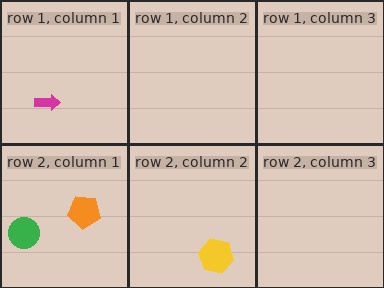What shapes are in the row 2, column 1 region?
The orange pentagon, the green circle.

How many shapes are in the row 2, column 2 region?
1.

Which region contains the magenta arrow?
The row 1, column 1 region.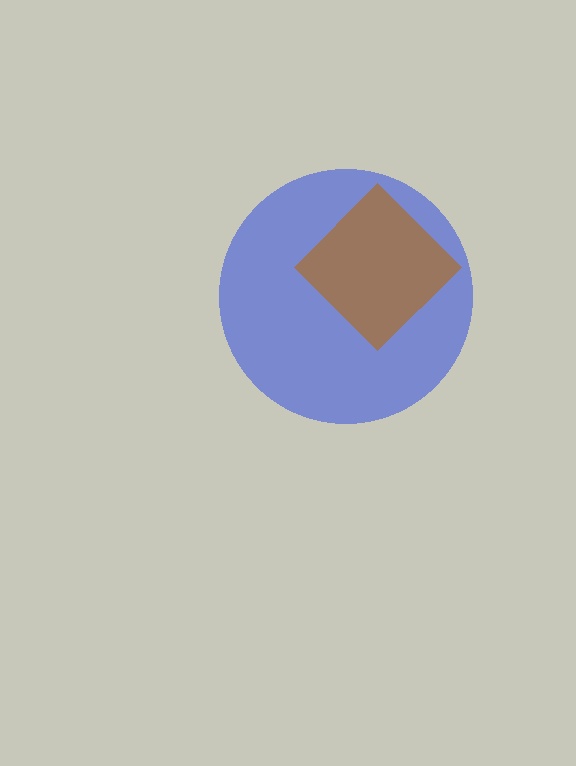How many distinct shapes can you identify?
There are 2 distinct shapes: a blue circle, a brown diamond.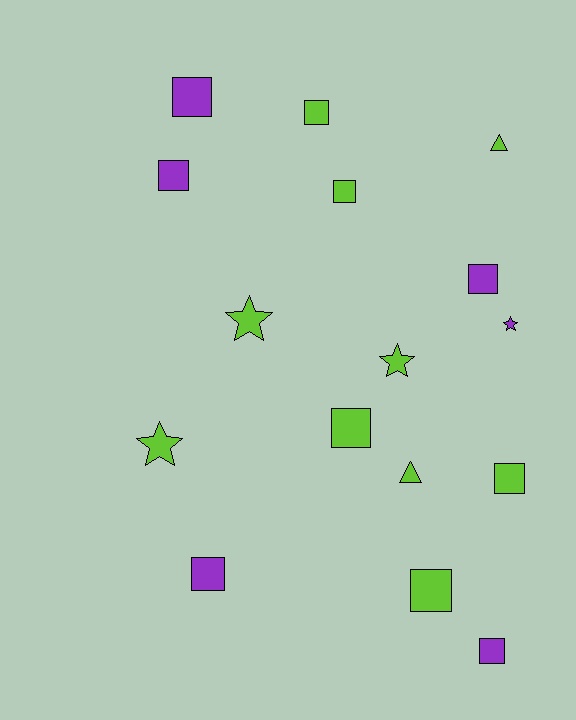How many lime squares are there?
There are 5 lime squares.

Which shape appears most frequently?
Square, with 10 objects.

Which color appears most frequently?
Lime, with 10 objects.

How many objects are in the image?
There are 16 objects.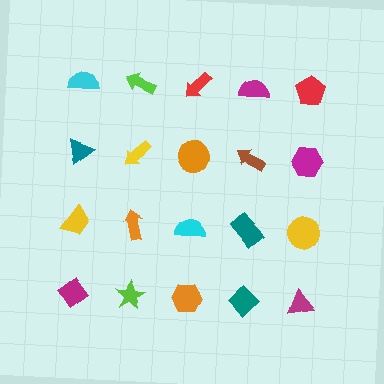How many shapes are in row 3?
5 shapes.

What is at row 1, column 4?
A magenta semicircle.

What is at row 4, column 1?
A magenta diamond.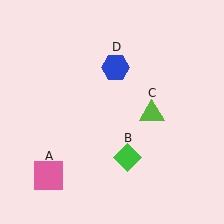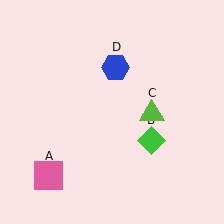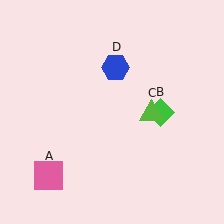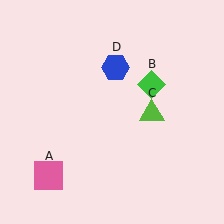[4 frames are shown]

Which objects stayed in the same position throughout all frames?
Pink square (object A) and lime triangle (object C) and blue hexagon (object D) remained stationary.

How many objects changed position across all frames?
1 object changed position: green diamond (object B).